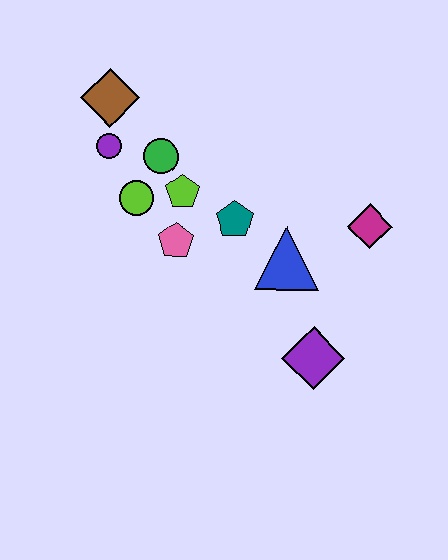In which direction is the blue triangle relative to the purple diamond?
The blue triangle is above the purple diamond.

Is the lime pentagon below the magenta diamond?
No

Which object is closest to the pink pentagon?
The lime pentagon is closest to the pink pentagon.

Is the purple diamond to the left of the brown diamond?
No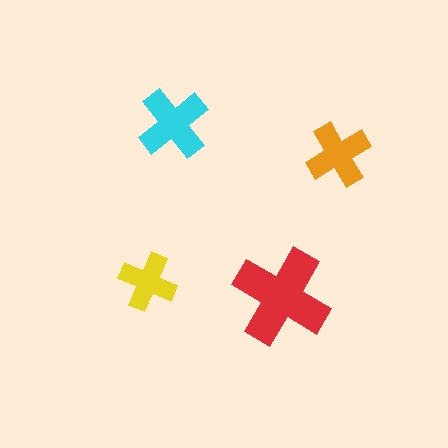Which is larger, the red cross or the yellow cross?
The red one.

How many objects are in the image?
There are 4 objects in the image.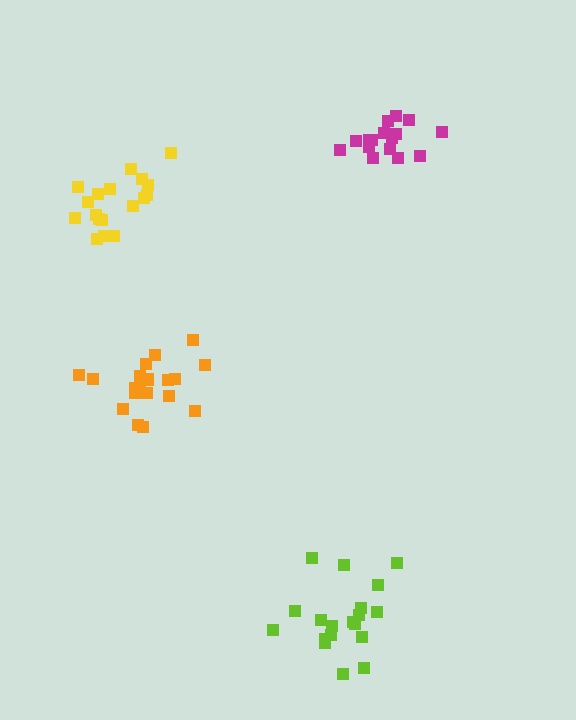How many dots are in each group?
Group 1: 19 dots, Group 2: 18 dots, Group 3: 16 dots, Group 4: 20 dots (73 total).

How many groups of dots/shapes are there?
There are 4 groups.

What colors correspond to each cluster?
The clusters are colored: lime, yellow, magenta, orange.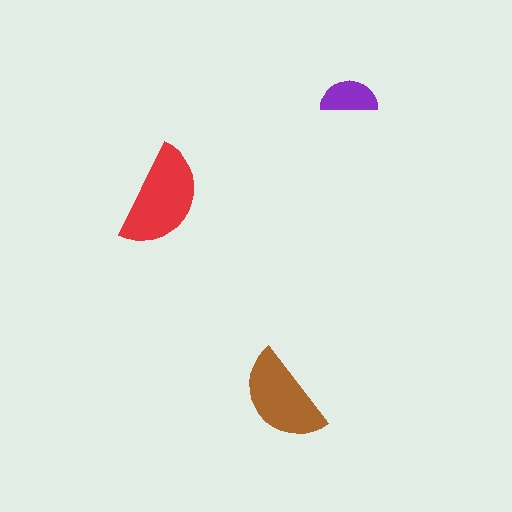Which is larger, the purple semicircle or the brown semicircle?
The brown one.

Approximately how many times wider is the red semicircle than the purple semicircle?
About 2 times wider.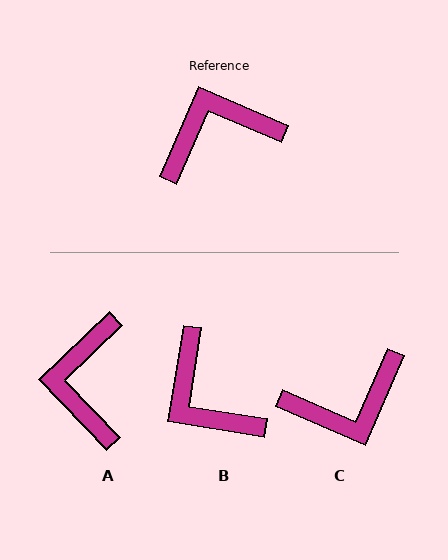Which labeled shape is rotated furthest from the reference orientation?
C, about 180 degrees away.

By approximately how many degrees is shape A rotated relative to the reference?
Approximately 67 degrees counter-clockwise.